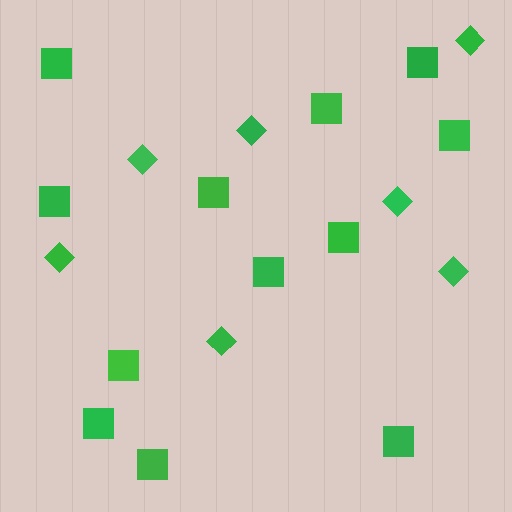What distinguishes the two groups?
There are 2 groups: one group of squares (12) and one group of diamonds (7).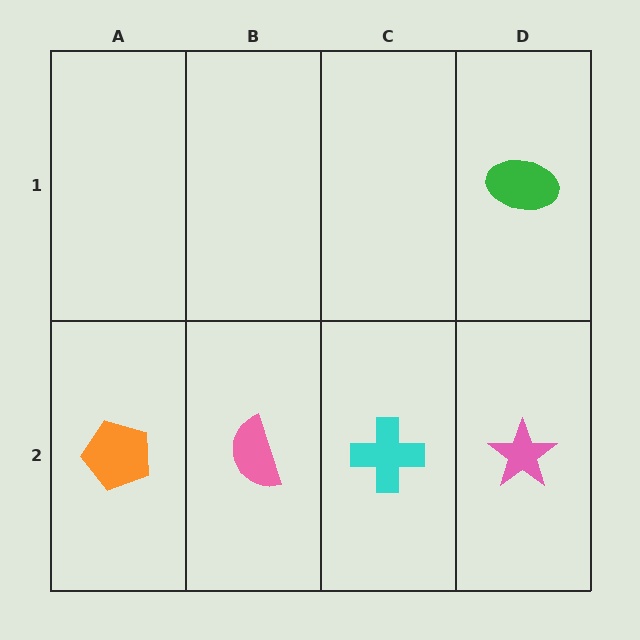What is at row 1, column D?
A green ellipse.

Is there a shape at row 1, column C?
No, that cell is empty.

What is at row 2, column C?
A cyan cross.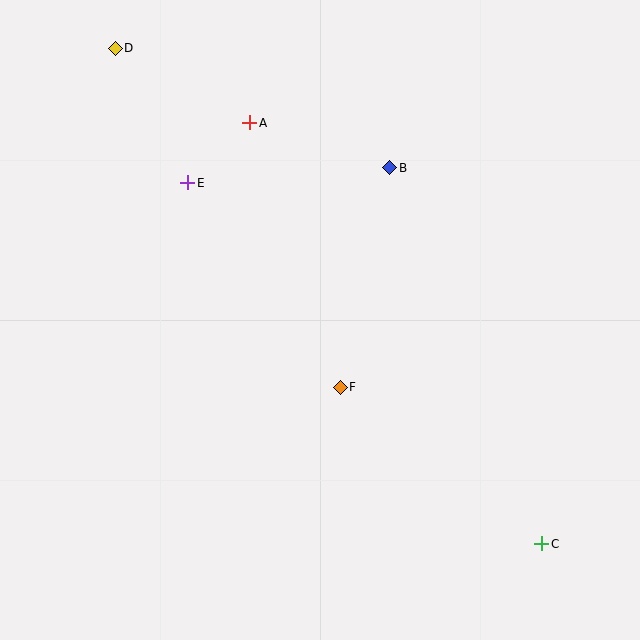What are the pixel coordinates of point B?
Point B is at (390, 168).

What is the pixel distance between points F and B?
The distance between F and B is 225 pixels.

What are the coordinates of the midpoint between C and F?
The midpoint between C and F is at (441, 465).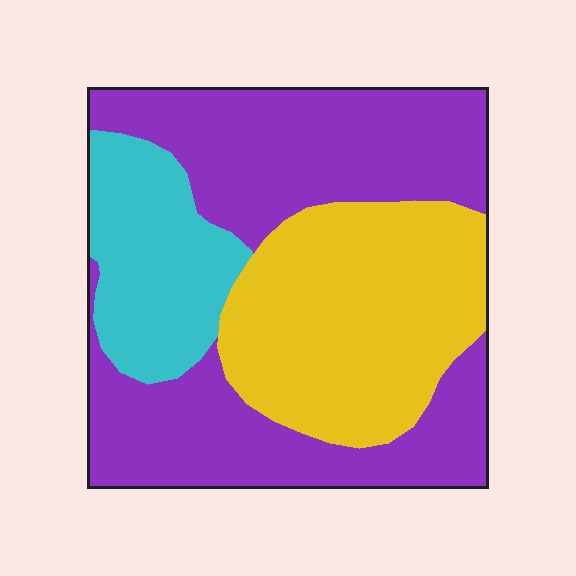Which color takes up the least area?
Cyan, at roughly 20%.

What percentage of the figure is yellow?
Yellow covers about 30% of the figure.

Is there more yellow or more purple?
Purple.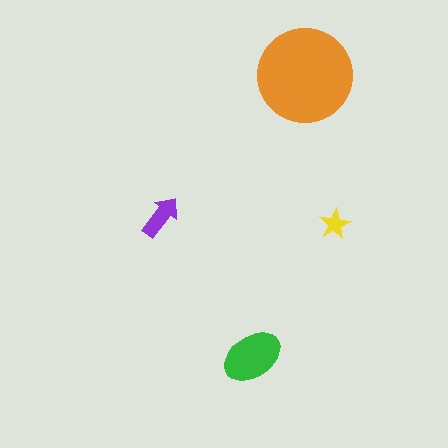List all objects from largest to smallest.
The orange circle, the green ellipse, the purple arrow, the yellow star.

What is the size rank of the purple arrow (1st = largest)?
3rd.